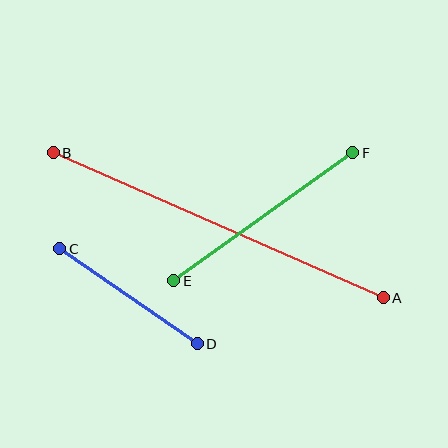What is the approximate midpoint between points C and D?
The midpoint is at approximately (128, 296) pixels.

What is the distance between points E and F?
The distance is approximately 220 pixels.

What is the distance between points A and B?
The distance is approximately 361 pixels.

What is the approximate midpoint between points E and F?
The midpoint is at approximately (263, 217) pixels.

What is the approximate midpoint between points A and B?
The midpoint is at approximately (218, 225) pixels.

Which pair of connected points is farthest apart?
Points A and B are farthest apart.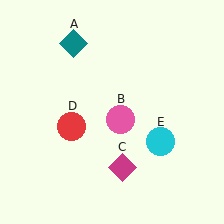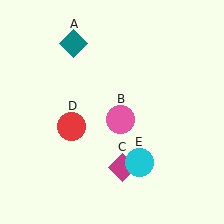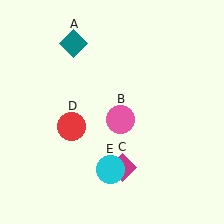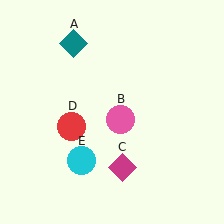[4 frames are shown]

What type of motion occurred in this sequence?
The cyan circle (object E) rotated clockwise around the center of the scene.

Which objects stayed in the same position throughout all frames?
Teal diamond (object A) and pink circle (object B) and magenta diamond (object C) and red circle (object D) remained stationary.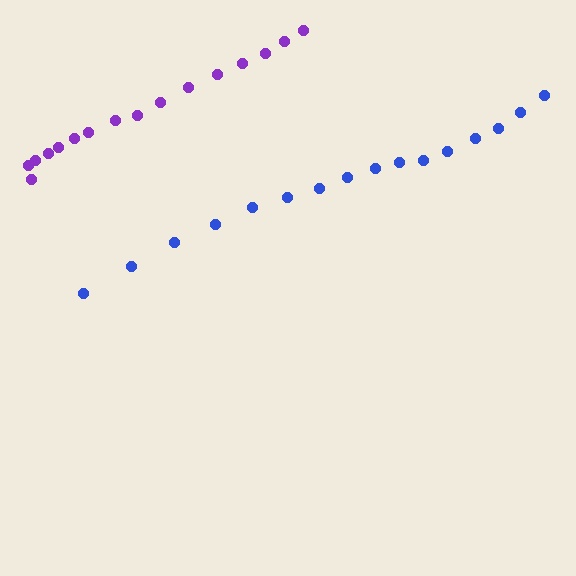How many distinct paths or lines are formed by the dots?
There are 2 distinct paths.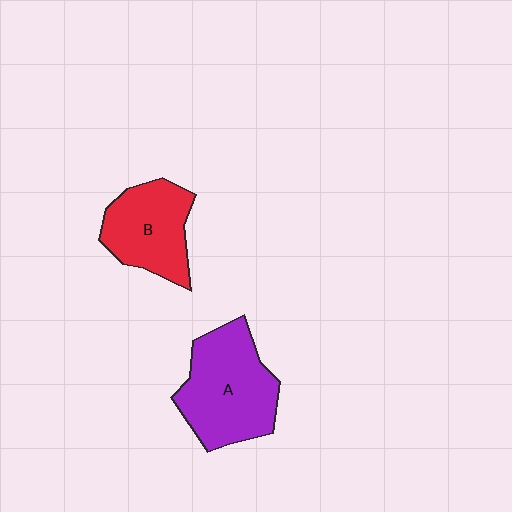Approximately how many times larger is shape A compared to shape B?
Approximately 1.3 times.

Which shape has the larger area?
Shape A (purple).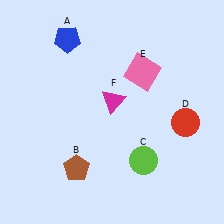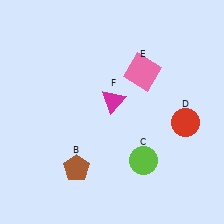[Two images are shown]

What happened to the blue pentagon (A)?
The blue pentagon (A) was removed in Image 2. It was in the top-left area of Image 1.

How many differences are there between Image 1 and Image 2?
There is 1 difference between the two images.